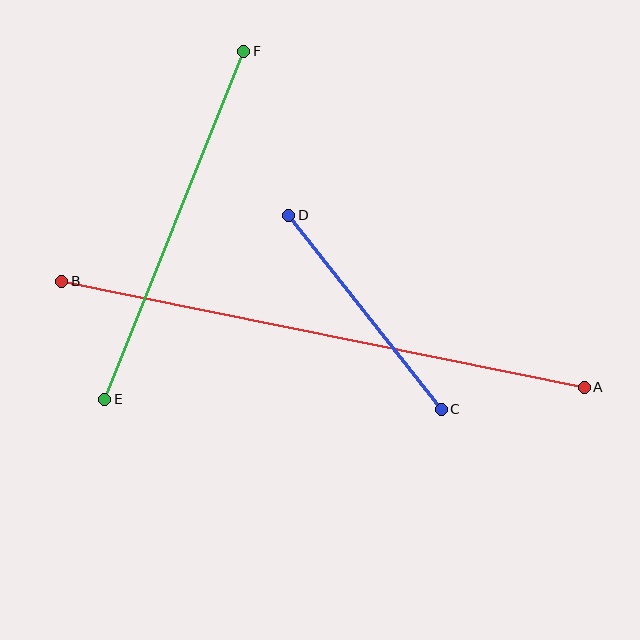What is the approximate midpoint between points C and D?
The midpoint is at approximately (365, 312) pixels.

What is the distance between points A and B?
The distance is approximately 533 pixels.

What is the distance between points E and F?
The distance is approximately 375 pixels.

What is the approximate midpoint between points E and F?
The midpoint is at approximately (174, 225) pixels.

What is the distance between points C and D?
The distance is approximately 247 pixels.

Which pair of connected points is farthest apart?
Points A and B are farthest apart.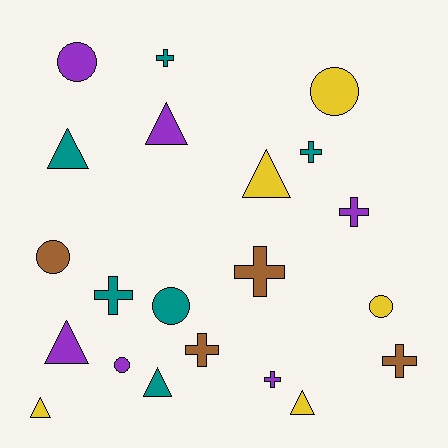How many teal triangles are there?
There are 2 teal triangles.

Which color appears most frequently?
Purple, with 6 objects.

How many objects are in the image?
There are 21 objects.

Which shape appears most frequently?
Cross, with 8 objects.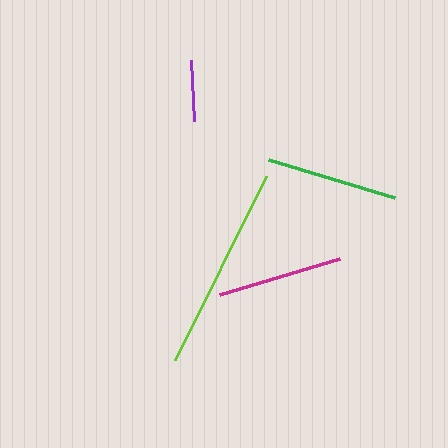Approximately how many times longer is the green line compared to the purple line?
The green line is approximately 2.1 times the length of the purple line.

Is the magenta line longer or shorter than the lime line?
The lime line is longer than the magenta line.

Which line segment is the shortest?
The purple line is the shortest at approximately 62 pixels.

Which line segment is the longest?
The lime line is the longest at approximately 205 pixels.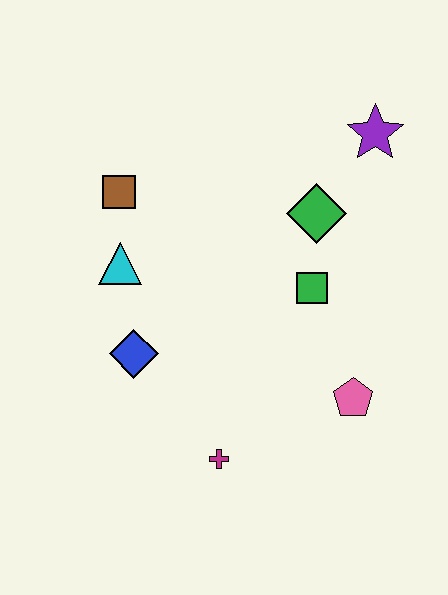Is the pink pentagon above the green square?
No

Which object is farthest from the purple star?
The magenta cross is farthest from the purple star.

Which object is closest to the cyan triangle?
The brown square is closest to the cyan triangle.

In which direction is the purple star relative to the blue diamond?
The purple star is to the right of the blue diamond.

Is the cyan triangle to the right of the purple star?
No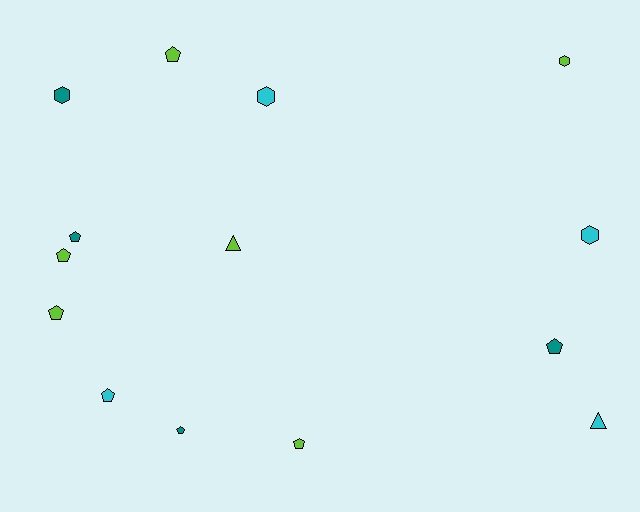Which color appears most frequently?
Lime, with 6 objects.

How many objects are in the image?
There are 14 objects.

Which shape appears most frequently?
Pentagon, with 8 objects.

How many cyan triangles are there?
There is 1 cyan triangle.